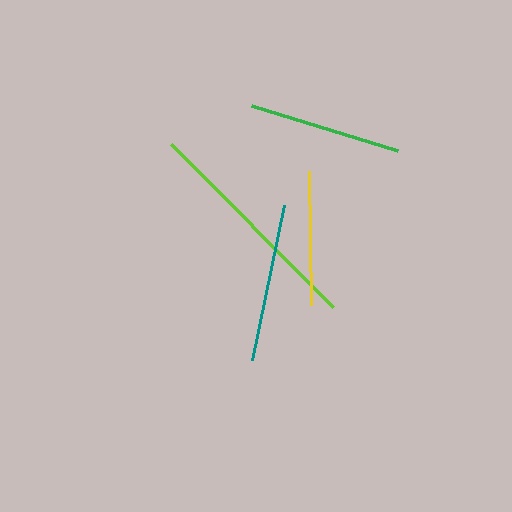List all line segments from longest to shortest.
From longest to shortest: lime, teal, green, yellow.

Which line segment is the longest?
The lime line is the longest at approximately 230 pixels.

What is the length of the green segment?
The green segment is approximately 152 pixels long.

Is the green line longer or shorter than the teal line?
The teal line is longer than the green line.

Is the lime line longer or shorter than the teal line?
The lime line is longer than the teal line.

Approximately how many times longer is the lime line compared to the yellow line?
The lime line is approximately 1.7 times the length of the yellow line.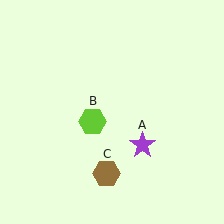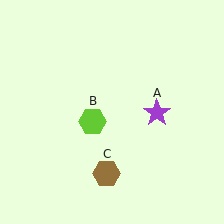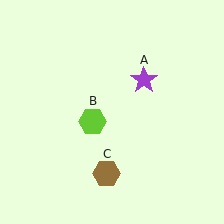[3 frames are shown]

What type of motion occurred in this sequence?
The purple star (object A) rotated counterclockwise around the center of the scene.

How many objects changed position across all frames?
1 object changed position: purple star (object A).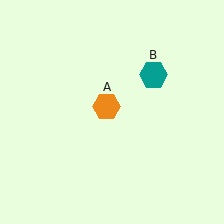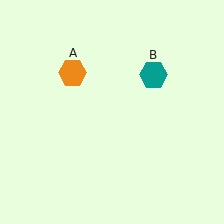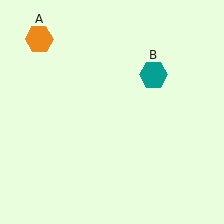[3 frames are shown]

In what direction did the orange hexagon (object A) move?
The orange hexagon (object A) moved up and to the left.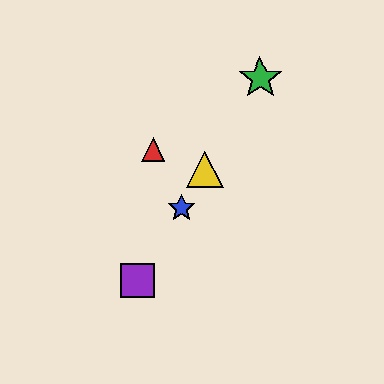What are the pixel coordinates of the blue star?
The blue star is at (182, 208).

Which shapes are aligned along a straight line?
The blue star, the green star, the yellow triangle, the purple square are aligned along a straight line.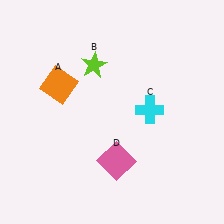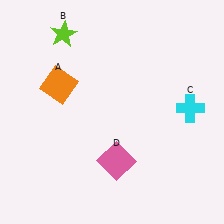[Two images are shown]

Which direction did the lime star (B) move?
The lime star (B) moved up.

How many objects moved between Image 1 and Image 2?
2 objects moved between the two images.